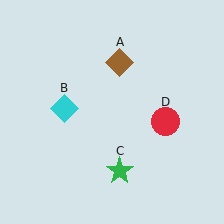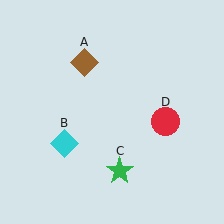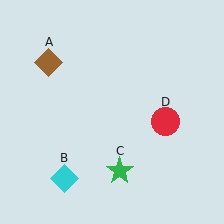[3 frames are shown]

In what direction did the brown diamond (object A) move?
The brown diamond (object A) moved left.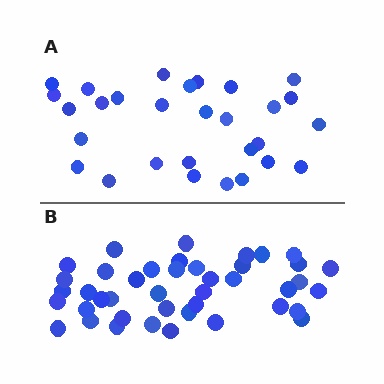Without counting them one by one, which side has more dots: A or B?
Region B (the bottom region) has more dots.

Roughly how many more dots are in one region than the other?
Region B has approximately 15 more dots than region A.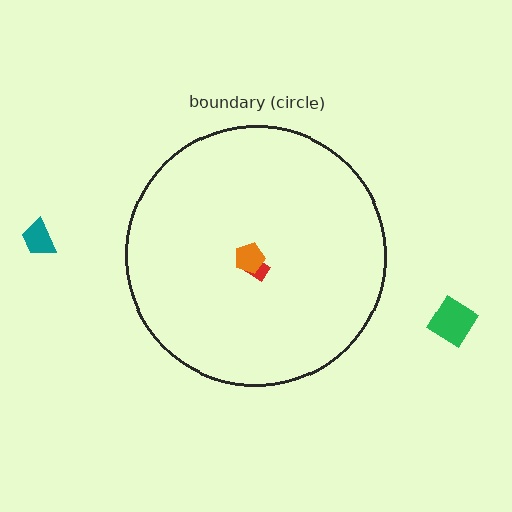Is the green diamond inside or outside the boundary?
Outside.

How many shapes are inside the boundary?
2 inside, 2 outside.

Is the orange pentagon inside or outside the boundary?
Inside.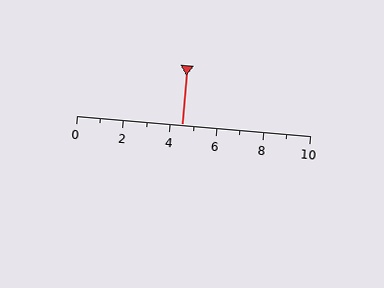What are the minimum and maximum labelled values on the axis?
The axis runs from 0 to 10.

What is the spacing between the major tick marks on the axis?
The major ticks are spaced 2 apart.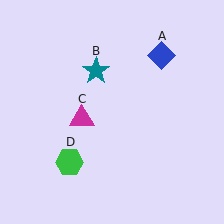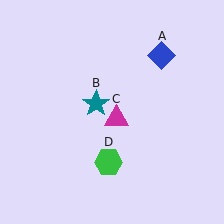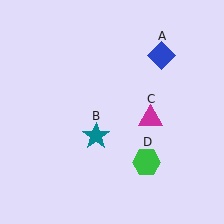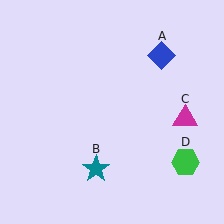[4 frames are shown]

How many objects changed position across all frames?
3 objects changed position: teal star (object B), magenta triangle (object C), green hexagon (object D).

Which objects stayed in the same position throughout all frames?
Blue diamond (object A) remained stationary.